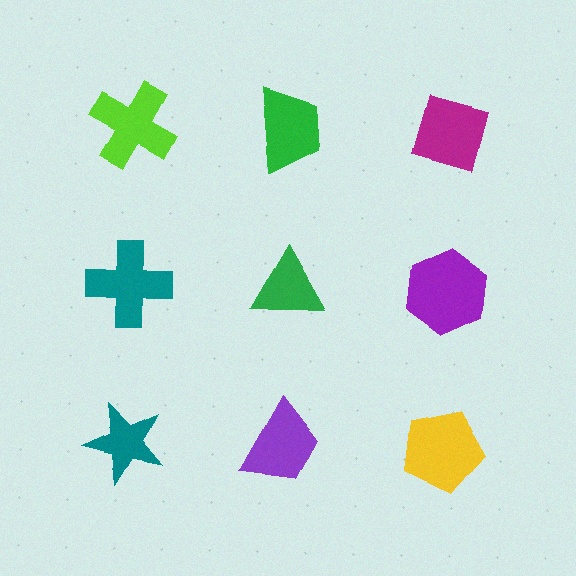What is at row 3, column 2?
A purple trapezoid.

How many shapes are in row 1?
3 shapes.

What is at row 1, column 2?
A green trapezoid.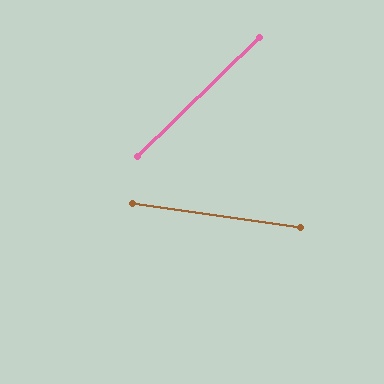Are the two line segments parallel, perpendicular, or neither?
Neither parallel nor perpendicular — they differ by about 52°.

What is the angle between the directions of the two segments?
Approximately 52 degrees.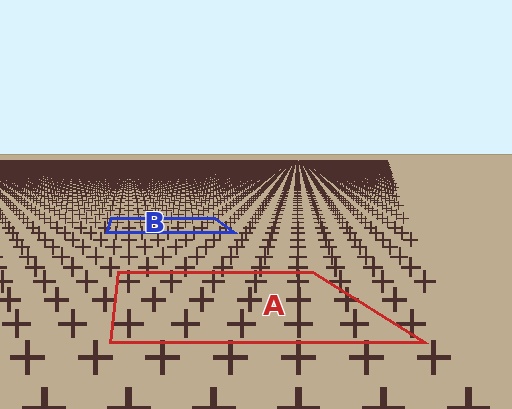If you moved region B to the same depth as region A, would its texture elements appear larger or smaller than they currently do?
They would appear larger. At a closer depth, the same texture elements are projected at a bigger on-screen size.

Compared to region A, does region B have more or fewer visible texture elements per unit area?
Region B has more texture elements per unit area — they are packed more densely because it is farther away.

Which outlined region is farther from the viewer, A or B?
Region B is farther from the viewer — the texture elements inside it appear smaller and more densely packed.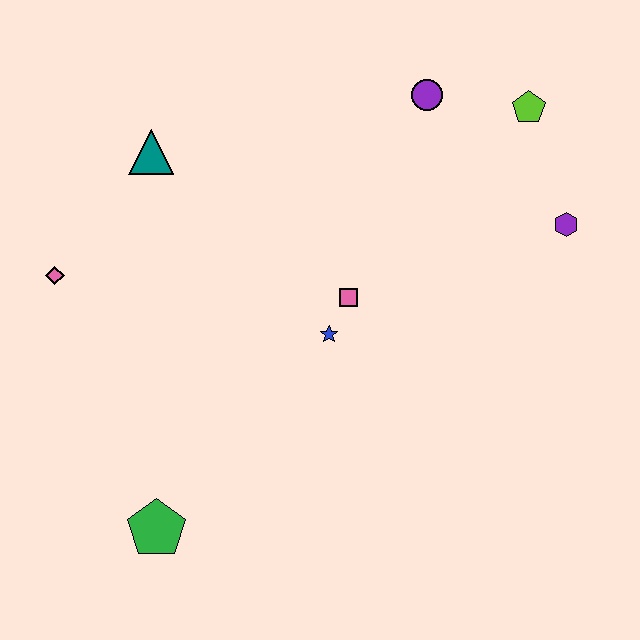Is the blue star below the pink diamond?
Yes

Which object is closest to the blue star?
The pink square is closest to the blue star.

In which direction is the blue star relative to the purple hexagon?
The blue star is to the left of the purple hexagon.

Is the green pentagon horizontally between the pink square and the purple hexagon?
No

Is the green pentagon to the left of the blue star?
Yes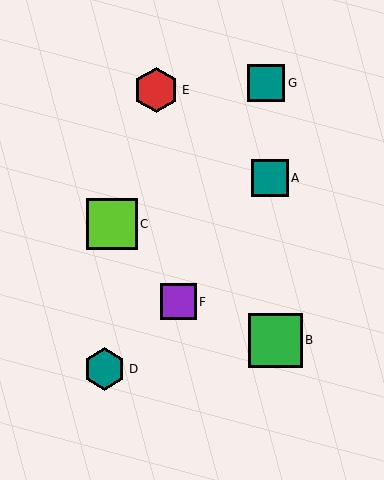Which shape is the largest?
The green square (labeled B) is the largest.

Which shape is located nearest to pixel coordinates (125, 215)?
The lime square (labeled C) at (112, 224) is nearest to that location.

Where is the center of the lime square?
The center of the lime square is at (112, 224).